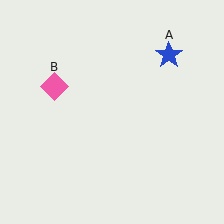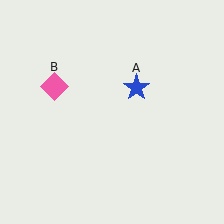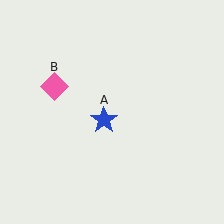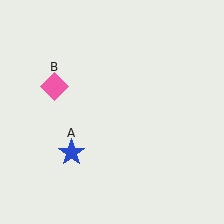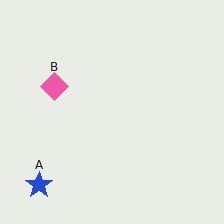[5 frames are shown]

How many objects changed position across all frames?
1 object changed position: blue star (object A).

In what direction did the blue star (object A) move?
The blue star (object A) moved down and to the left.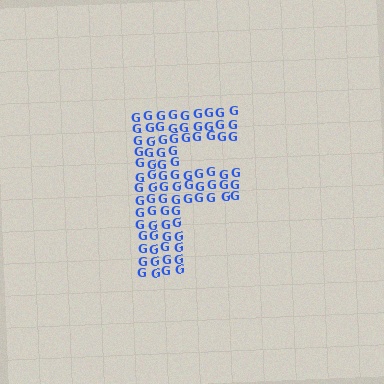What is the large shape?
The large shape is the letter F.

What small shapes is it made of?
It is made of small letter G's.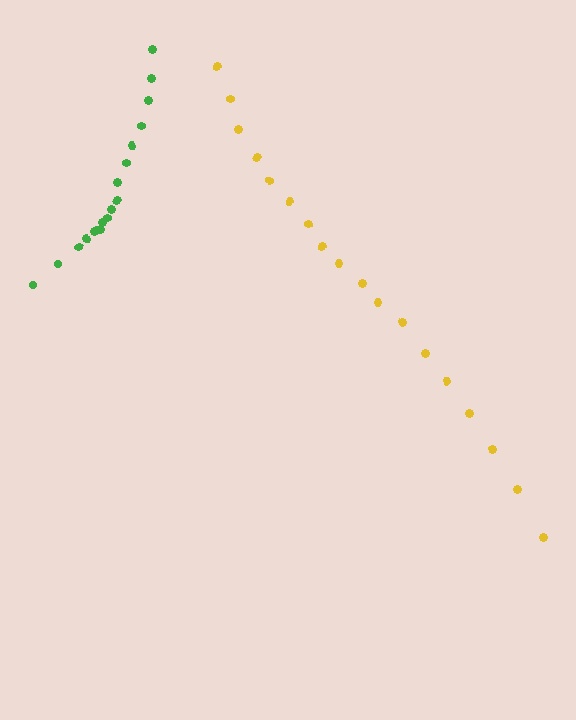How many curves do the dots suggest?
There are 2 distinct paths.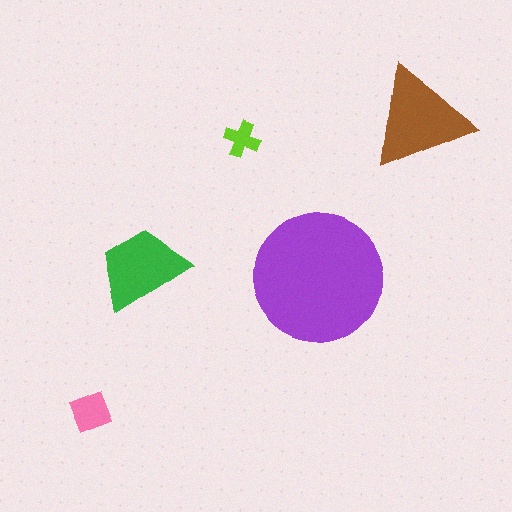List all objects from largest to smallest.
The purple circle, the brown triangle, the green trapezoid, the pink diamond, the lime cross.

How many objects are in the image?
There are 5 objects in the image.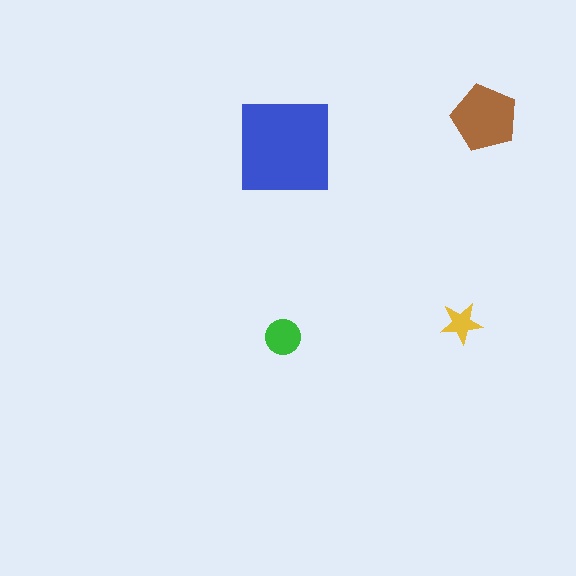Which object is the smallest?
The yellow star.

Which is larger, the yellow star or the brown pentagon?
The brown pentagon.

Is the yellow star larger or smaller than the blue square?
Smaller.